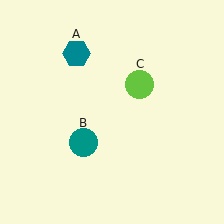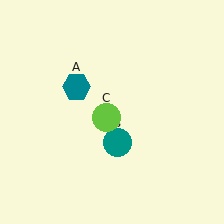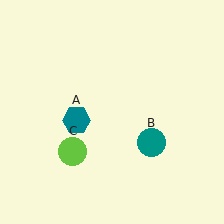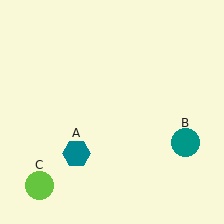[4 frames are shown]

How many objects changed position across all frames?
3 objects changed position: teal hexagon (object A), teal circle (object B), lime circle (object C).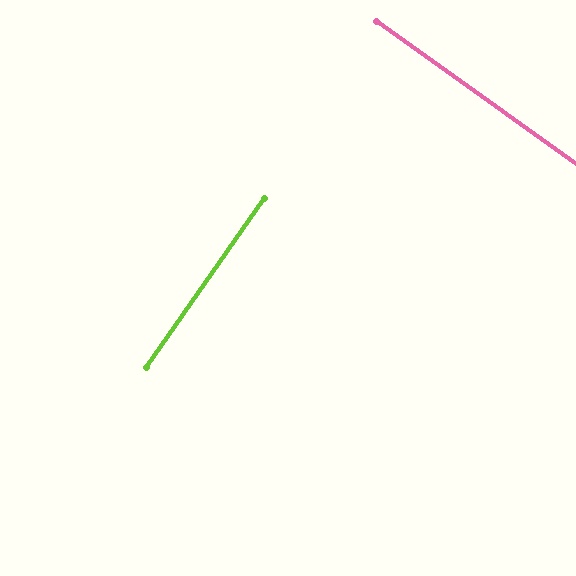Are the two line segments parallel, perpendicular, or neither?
Perpendicular — they meet at approximately 89°.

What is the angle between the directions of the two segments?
Approximately 89 degrees.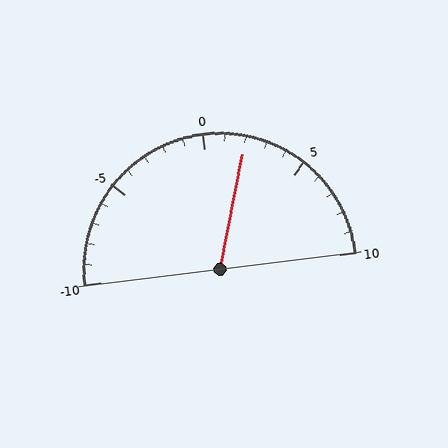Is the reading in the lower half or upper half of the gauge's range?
The reading is in the upper half of the range (-10 to 10).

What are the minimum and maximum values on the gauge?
The gauge ranges from -10 to 10.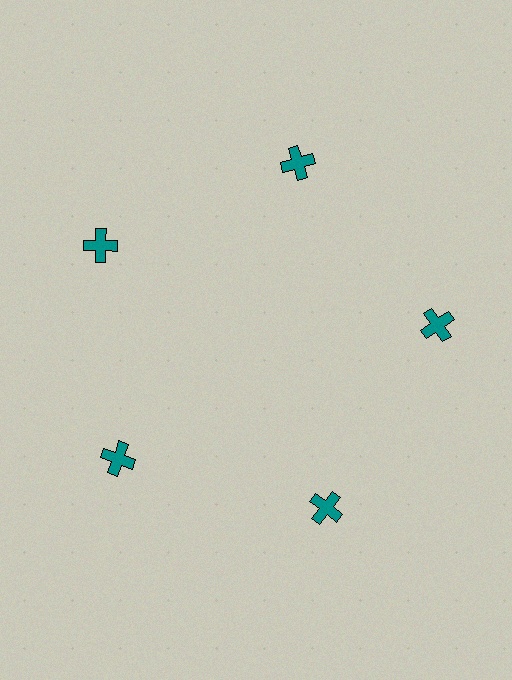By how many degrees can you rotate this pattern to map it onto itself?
The pattern maps onto itself every 72 degrees of rotation.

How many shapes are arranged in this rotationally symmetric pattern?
There are 5 shapes, arranged in 5 groups of 1.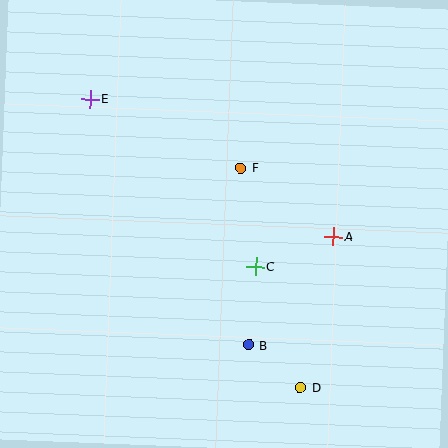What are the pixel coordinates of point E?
Point E is at (90, 99).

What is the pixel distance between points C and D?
The distance between C and D is 129 pixels.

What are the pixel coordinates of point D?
Point D is at (300, 387).